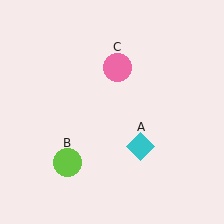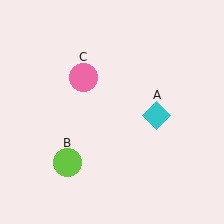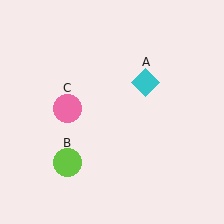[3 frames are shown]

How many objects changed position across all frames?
2 objects changed position: cyan diamond (object A), pink circle (object C).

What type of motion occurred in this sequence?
The cyan diamond (object A), pink circle (object C) rotated counterclockwise around the center of the scene.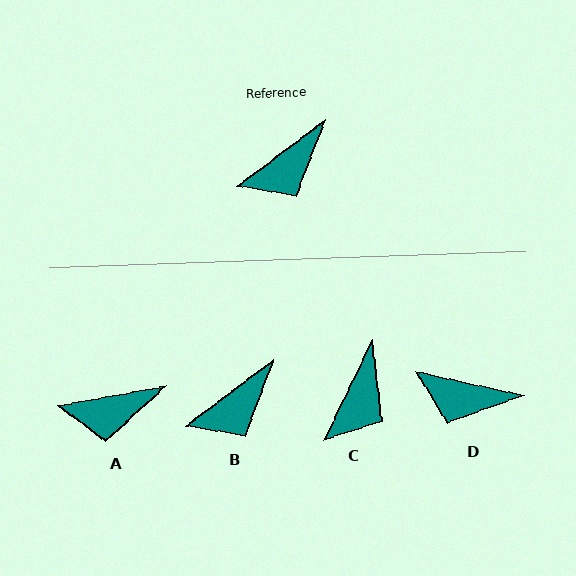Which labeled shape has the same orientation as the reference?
B.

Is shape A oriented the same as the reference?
No, it is off by about 27 degrees.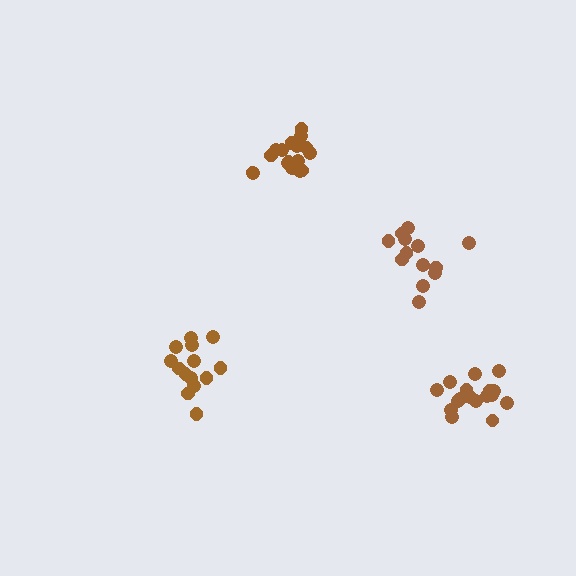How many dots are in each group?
Group 1: 13 dots, Group 2: 14 dots, Group 3: 17 dots, Group 4: 17 dots (61 total).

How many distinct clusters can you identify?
There are 4 distinct clusters.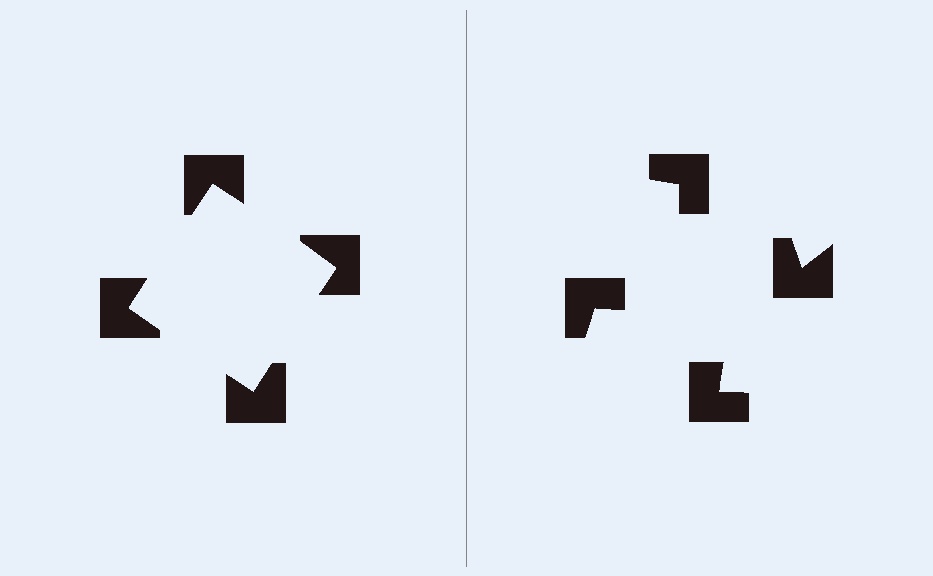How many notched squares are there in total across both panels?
8 — 4 on each side.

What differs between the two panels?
The notched squares are positioned identically on both sides; only the wedge orientations differ. On the left they align to a square; on the right they are misaligned.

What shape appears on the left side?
An illusory square.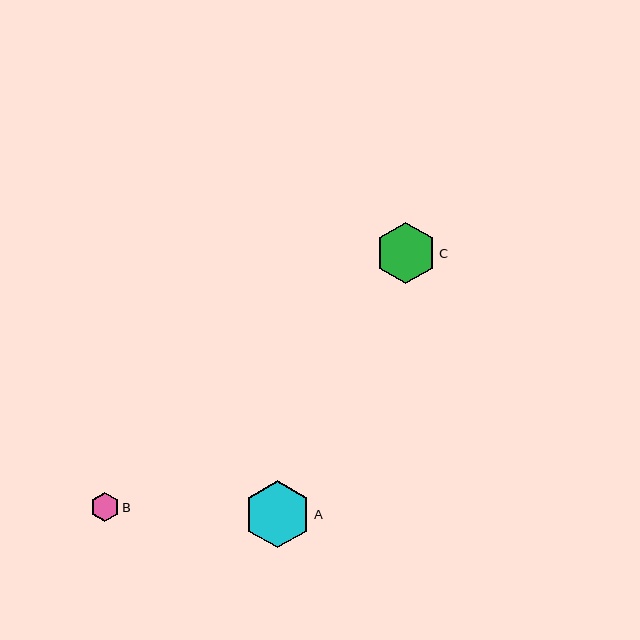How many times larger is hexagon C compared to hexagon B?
Hexagon C is approximately 2.1 times the size of hexagon B.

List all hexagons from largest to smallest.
From largest to smallest: A, C, B.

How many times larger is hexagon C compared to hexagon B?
Hexagon C is approximately 2.1 times the size of hexagon B.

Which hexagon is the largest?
Hexagon A is the largest with a size of approximately 67 pixels.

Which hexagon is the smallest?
Hexagon B is the smallest with a size of approximately 28 pixels.